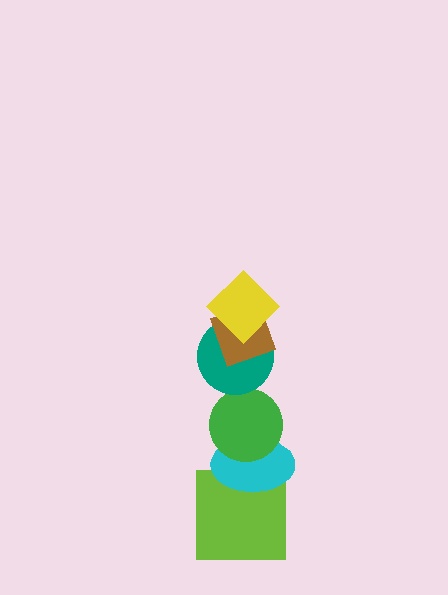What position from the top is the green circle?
The green circle is 4th from the top.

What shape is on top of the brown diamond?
The yellow diamond is on top of the brown diamond.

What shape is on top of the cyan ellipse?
The green circle is on top of the cyan ellipse.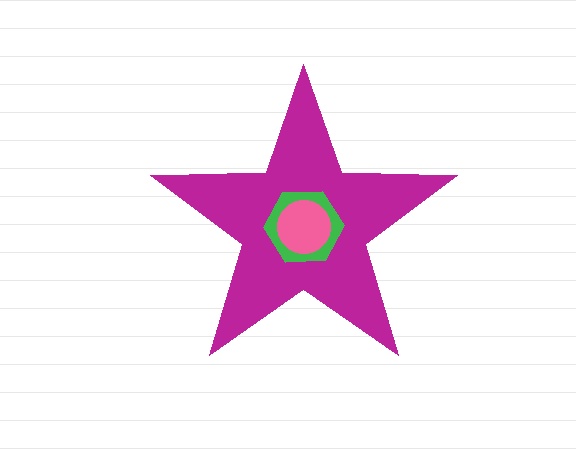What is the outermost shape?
The magenta star.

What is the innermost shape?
The pink circle.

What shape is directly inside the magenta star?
The green hexagon.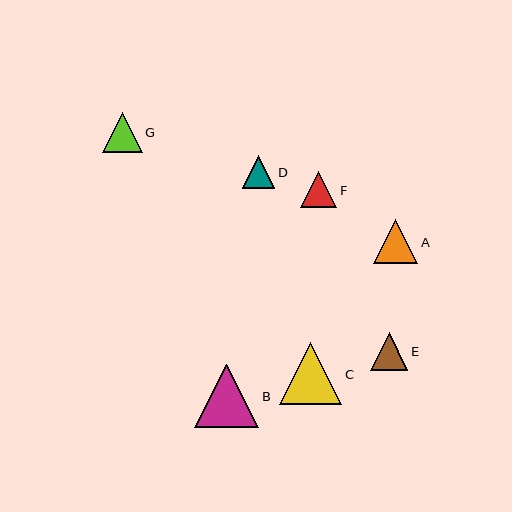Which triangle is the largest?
Triangle B is the largest with a size of approximately 64 pixels.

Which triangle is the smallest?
Triangle D is the smallest with a size of approximately 32 pixels.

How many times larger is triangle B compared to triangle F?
Triangle B is approximately 1.8 times the size of triangle F.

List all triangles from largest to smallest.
From largest to smallest: B, C, A, G, E, F, D.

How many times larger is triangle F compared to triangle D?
Triangle F is approximately 1.1 times the size of triangle D.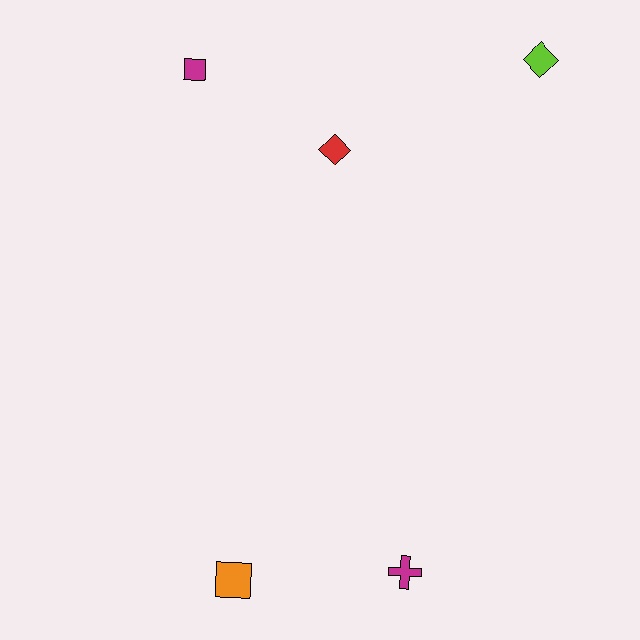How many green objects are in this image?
There are no green objects.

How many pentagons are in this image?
There are no pentagons.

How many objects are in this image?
There are 5 objects.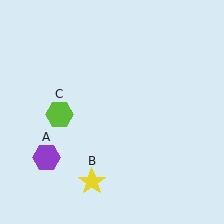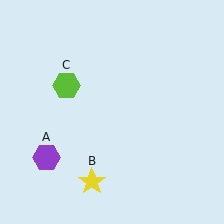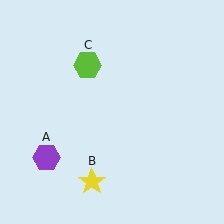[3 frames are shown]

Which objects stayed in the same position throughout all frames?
Purple hexagon (object A) and yellow star (object B) remained stationary.